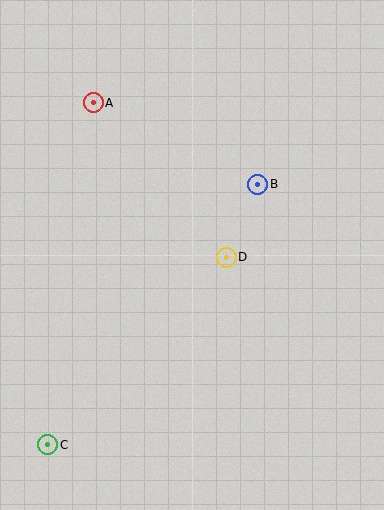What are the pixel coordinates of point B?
Point B is at (258, 184).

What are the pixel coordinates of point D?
Point D is at (226, 257).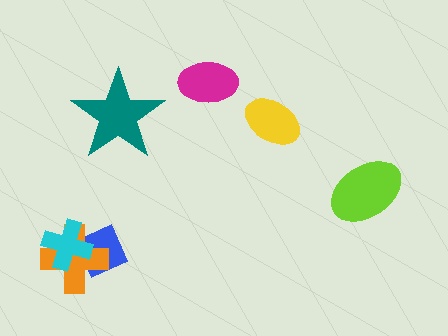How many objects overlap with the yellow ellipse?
0 objects overlap with the yellow ellipse.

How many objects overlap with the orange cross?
2 objects overlap with the orange cross.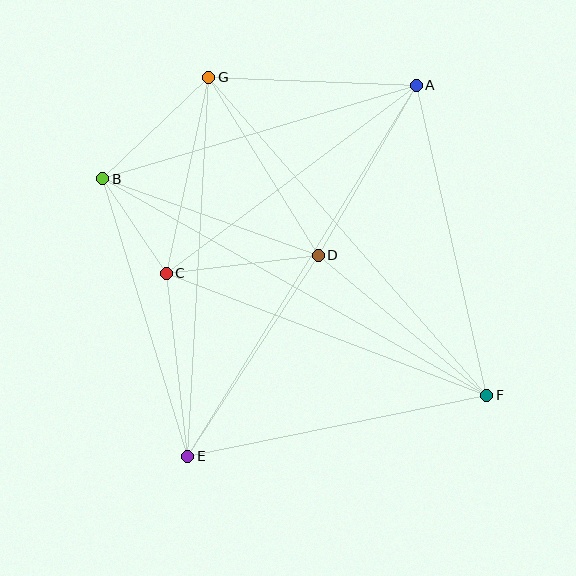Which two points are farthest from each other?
Points B and F are farthest from each other.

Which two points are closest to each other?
Points B and C are closest to each other.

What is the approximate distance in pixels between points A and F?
The distance between A and F is approximately 318 pixels.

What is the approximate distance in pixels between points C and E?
The distance between C and E is approximately 184 pixels.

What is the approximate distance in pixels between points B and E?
The distance between B and E is approximately 290 pixels.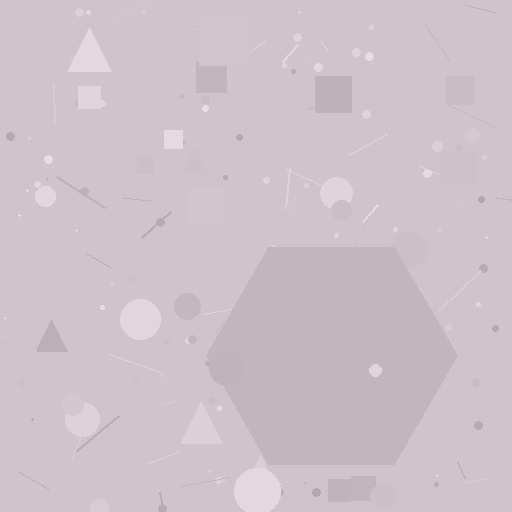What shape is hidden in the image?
A hexagon is hidden in the image.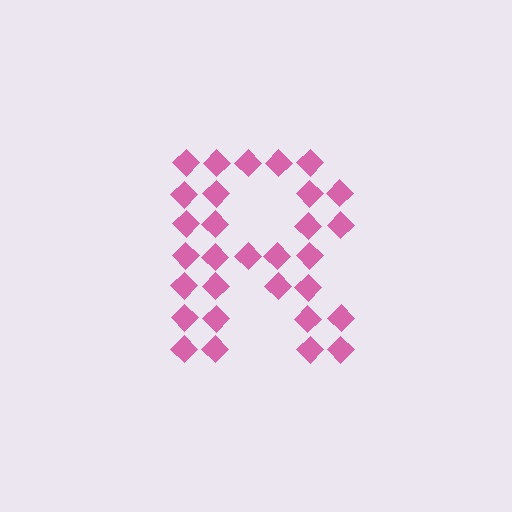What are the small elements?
The small elements are diamonds.